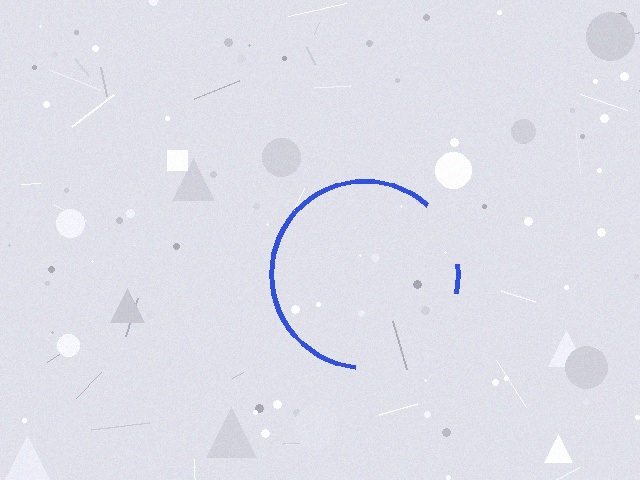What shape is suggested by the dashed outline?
The dashed outline suggests a circle.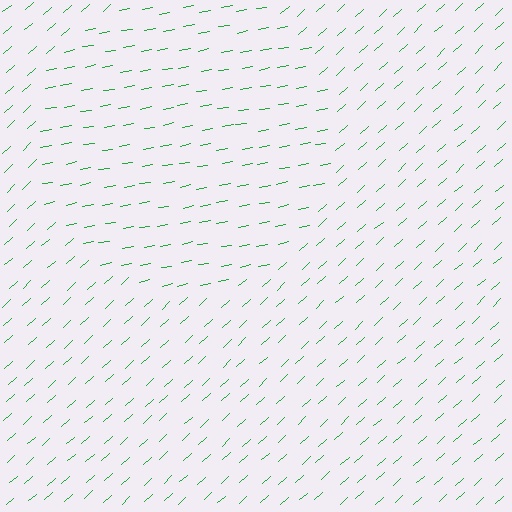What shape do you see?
I see a circle.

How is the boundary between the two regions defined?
The boundary is defined purely by a change in line orientation (approximately 32 degrees difference). All lines are the same color and thickness.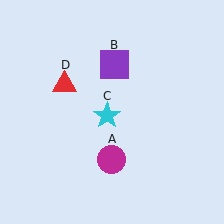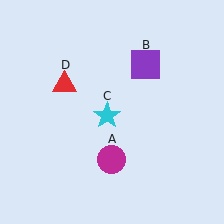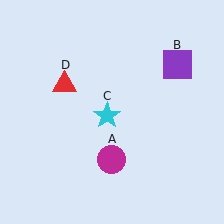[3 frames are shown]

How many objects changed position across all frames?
1 object changed position: purple square (object B).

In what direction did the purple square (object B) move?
The purple square (object B) moved right.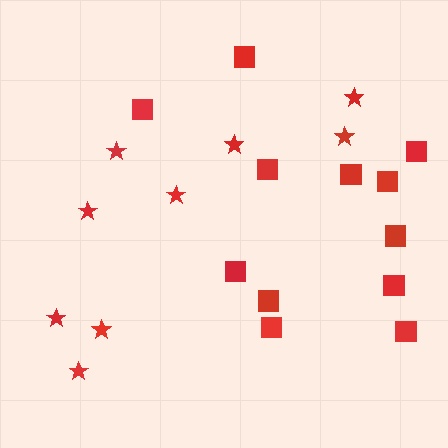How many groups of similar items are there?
There are 2 groups: one group of stars (9) and one group of squares (12).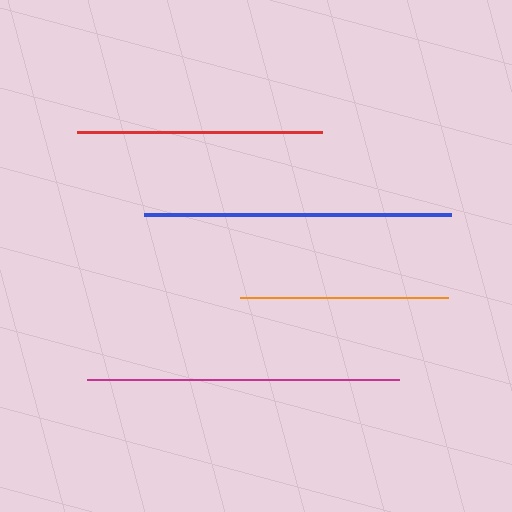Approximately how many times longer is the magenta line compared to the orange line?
The magenta line is approximately 1.5 times the length of the orange line.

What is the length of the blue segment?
The blue segment is approximately 307 pixels long.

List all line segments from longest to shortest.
From longest to shortest: magenta, blue, red, orange.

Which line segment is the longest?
The magenta line is the longest at approximately 312 pixels.